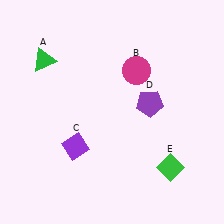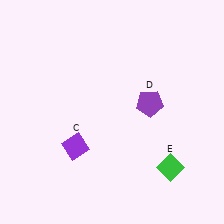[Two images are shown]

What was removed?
The magenta circle (B), the green triangle (A) were removed in Image 2.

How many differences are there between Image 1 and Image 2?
There are 2 differences between the two images.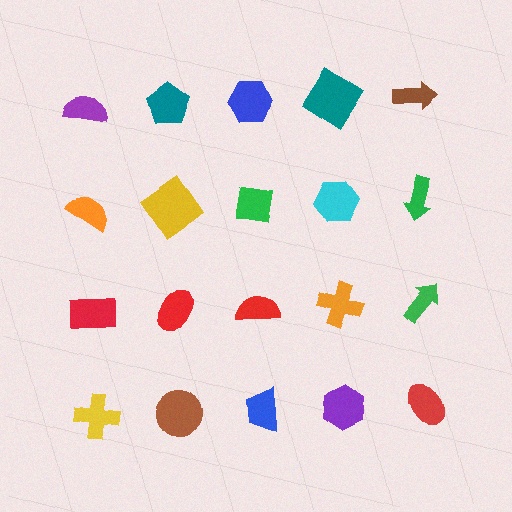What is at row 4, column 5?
A red ellipse.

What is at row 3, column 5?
A green arrow.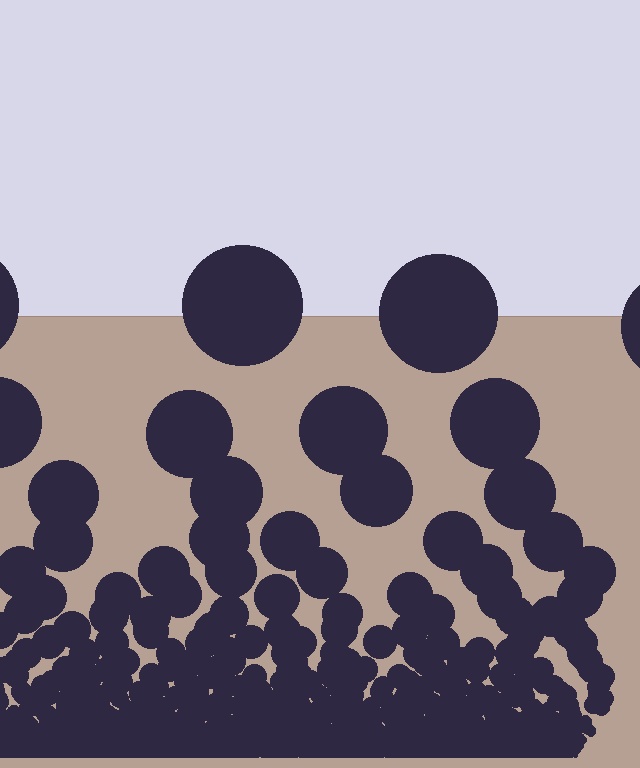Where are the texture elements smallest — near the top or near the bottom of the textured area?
Near the bottom.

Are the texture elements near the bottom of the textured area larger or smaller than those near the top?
Smaller. The gradient is inverted — elements near the bottom are smaller and denser.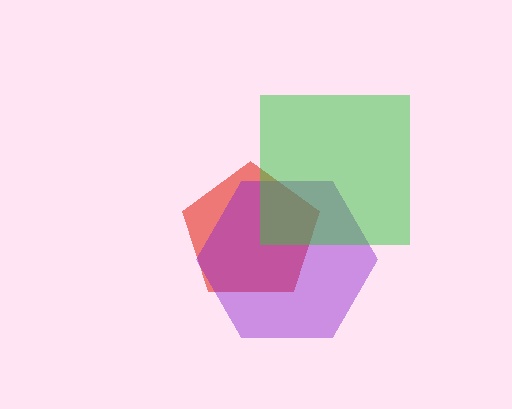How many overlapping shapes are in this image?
There are 3 overlapping shapes in the image.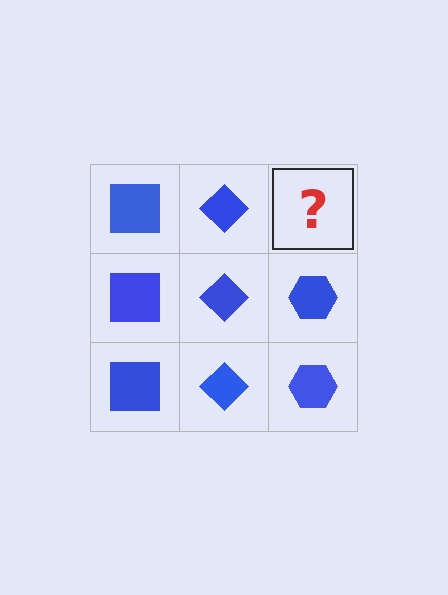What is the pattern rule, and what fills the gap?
The rule is that each column has a consistent shape. The gap should be filled with a blue hexagon.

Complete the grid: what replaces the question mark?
The question mark should be replaced with a blue hexagon.